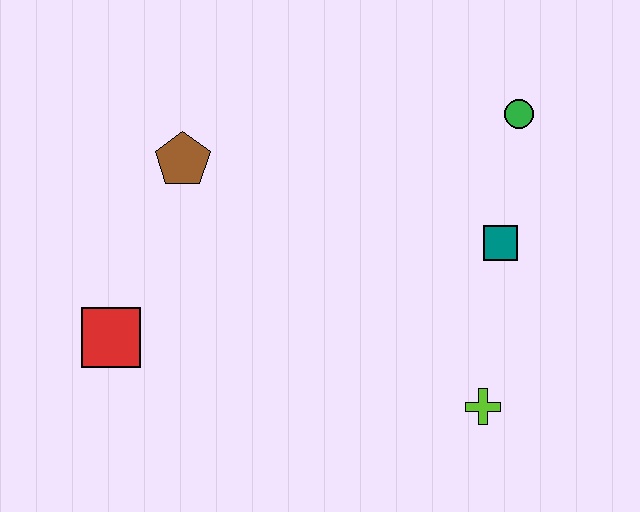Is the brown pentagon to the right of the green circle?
No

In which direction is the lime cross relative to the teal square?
The lime cross is below the teal square.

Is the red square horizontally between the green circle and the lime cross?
No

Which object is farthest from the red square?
The green circle is farthest from the red square.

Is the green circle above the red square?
Yes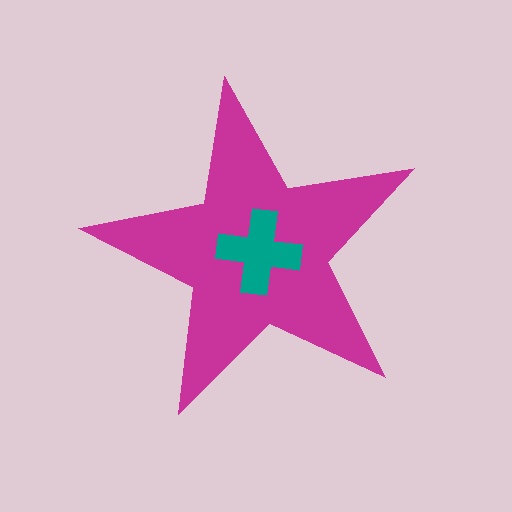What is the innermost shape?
The teal cross.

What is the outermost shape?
The magenta star.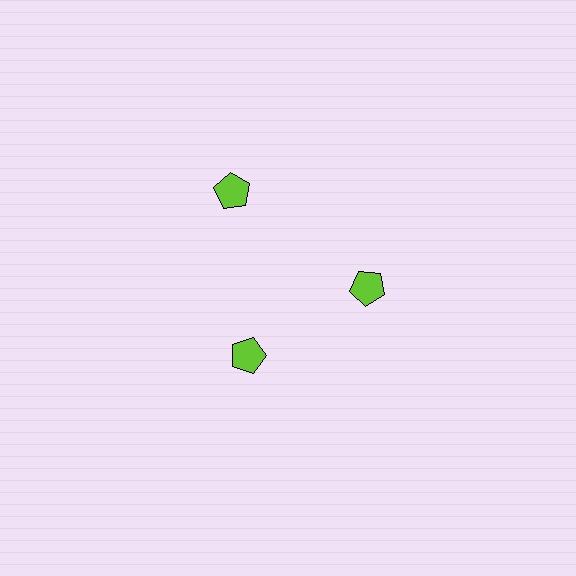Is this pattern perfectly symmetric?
No. The 3 lime pentagons are arranged in a ring, but one element near the 11 o'clock position is pushed outward from the center, breaking the 3-fold rotational symmetry.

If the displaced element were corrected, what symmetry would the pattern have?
It would have 3-fold rotational symmetry — the pattern would map onto itself every 120 degrees.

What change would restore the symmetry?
The symmetry would be restored by moving it inward, back onto the ring so that all 3 pentagons sit at equal angles and equal distance from the center.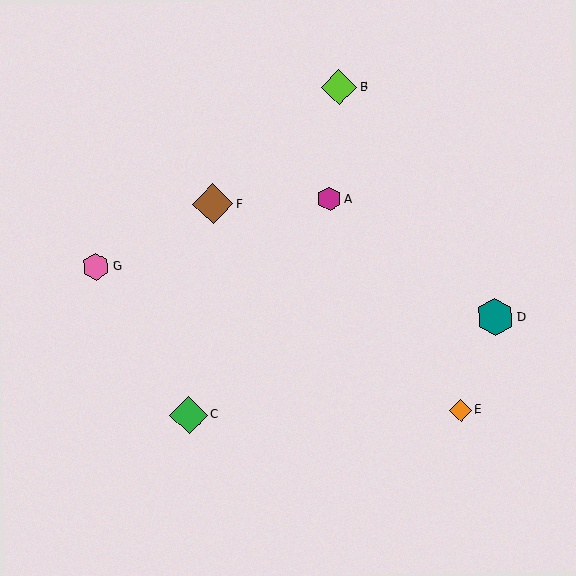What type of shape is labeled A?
Shape A is a magenta hexagon.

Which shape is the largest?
The brown diamond (labeled F) is the largest.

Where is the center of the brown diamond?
The center of the brown diamond is at (213, 204).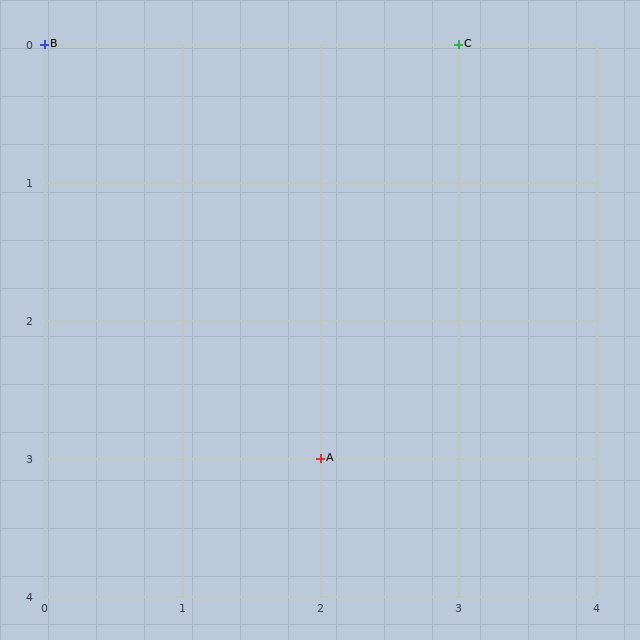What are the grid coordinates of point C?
Point C is at grid coordinates (3, 0).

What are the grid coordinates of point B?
Point B is at grid coordinates (0, 0).